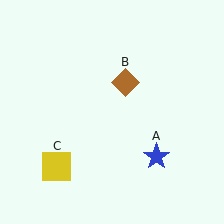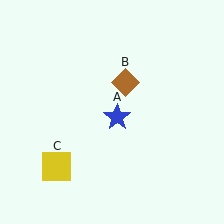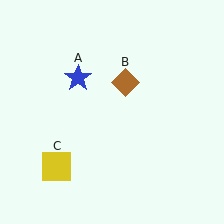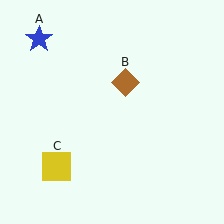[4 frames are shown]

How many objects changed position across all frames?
1 object changed position: blue star (object A).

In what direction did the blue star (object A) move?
The blue star (object A) moved up and to the left.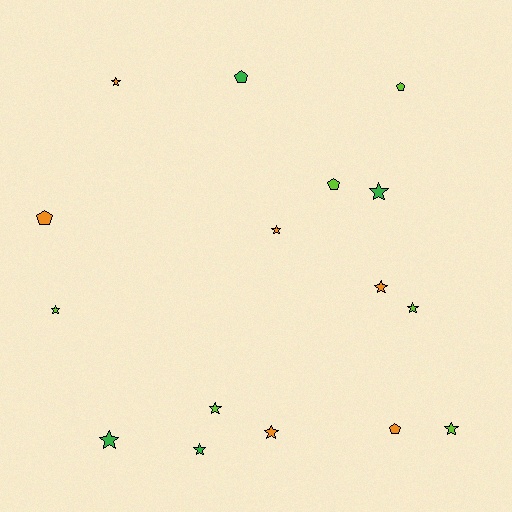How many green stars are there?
There are 3 green stars.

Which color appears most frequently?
Orange, with 6 objects.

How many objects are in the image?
There are 16 objects.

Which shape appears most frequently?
Star, with 11 objects.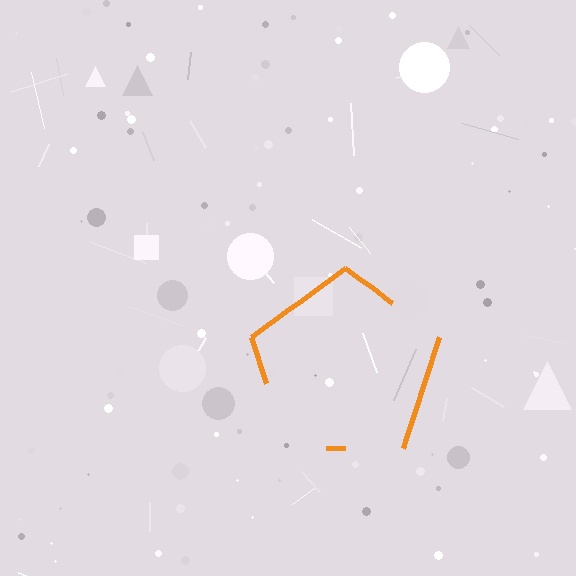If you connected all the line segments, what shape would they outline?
They would outline a pentagon.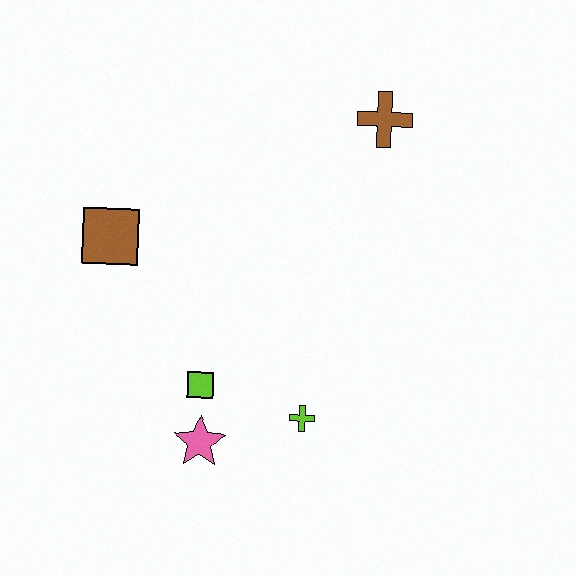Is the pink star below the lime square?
Yes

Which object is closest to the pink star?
The lime square is closest to the pink star.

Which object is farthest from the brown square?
The brown cross is farthest from the brown square.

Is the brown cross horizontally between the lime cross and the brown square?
No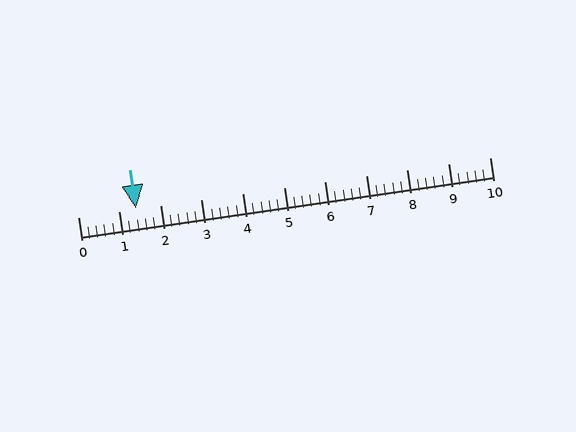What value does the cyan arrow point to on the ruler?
The cyan arrow points to approximately 1.4.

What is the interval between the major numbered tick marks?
The major tick marks are spaced 1 units apart.